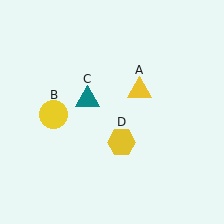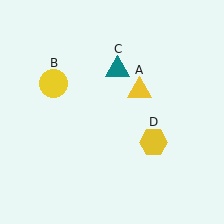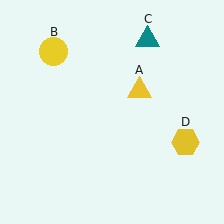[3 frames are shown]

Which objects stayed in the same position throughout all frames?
Yellow triangle (object A) remained stationary.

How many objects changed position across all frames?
3 objects changed position: yellow circle (object B), teal triangle (object C), yellow hexagon (object D).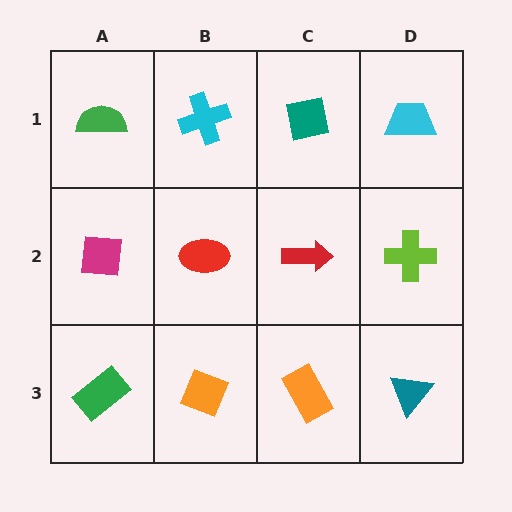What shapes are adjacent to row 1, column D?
A lime cross (row 2, column D), a teal square (row 1, column C).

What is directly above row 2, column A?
A green semicircle.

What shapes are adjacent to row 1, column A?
A magenta square (row 2, column A), a cyan cross (row 1, column B).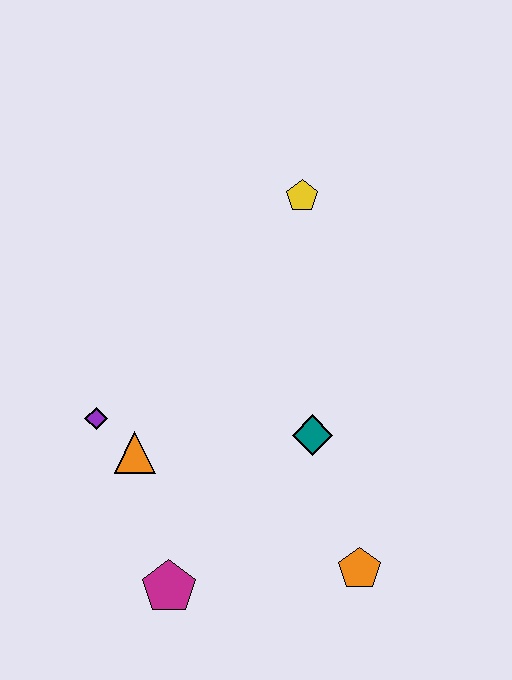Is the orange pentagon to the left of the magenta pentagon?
No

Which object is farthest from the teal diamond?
The yellow pentagon is farthest from the teal diamond.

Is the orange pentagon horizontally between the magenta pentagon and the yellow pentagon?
No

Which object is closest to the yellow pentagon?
The teal diamond is closest to the yellow pentagon.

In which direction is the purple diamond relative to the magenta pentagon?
The purple diamond is above the magenta pentagon.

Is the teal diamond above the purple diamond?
No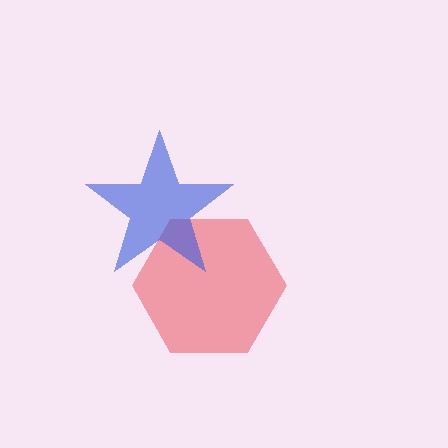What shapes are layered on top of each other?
The layered shapes are: a red hexagon, a blue star.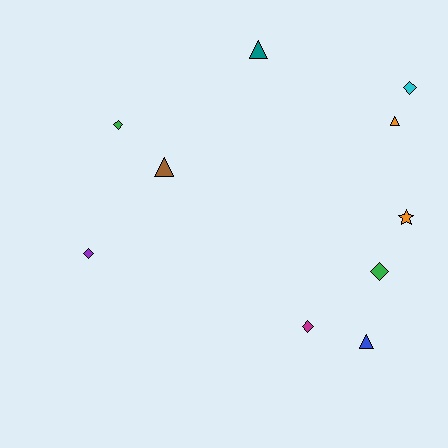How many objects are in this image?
There are 10 objects.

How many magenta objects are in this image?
There is 1 magenta object.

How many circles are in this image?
There are no circles.